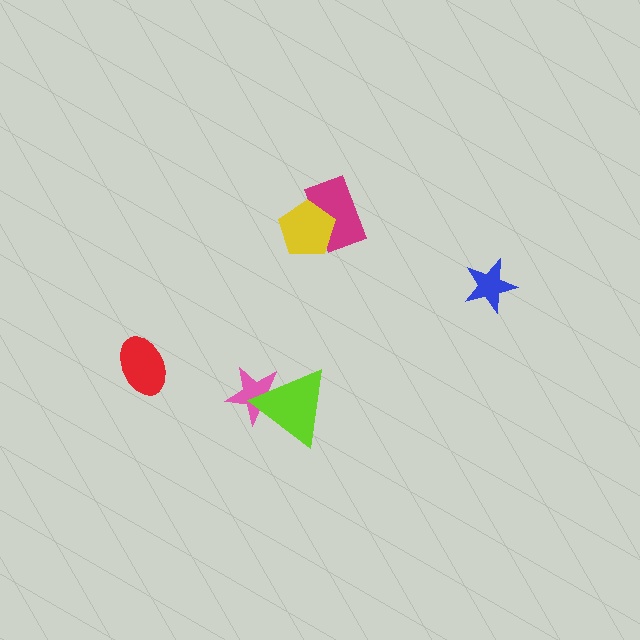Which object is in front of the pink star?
The lime triangle is in front of the pink star.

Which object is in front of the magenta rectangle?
The yellow pentagon is in front of the magenta rectangle.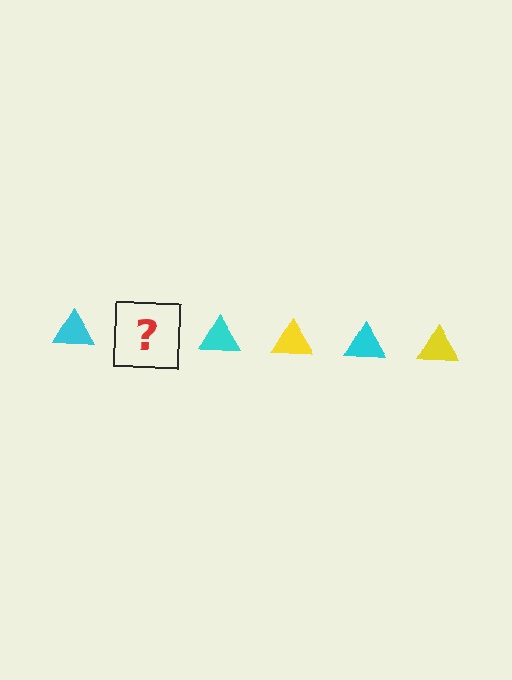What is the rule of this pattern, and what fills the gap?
The rule is that the pattern cycles through cyan, yellow triangles. The gap should be filled with a yellow triangle.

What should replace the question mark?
The question mark should be replaced with a yellow triangle.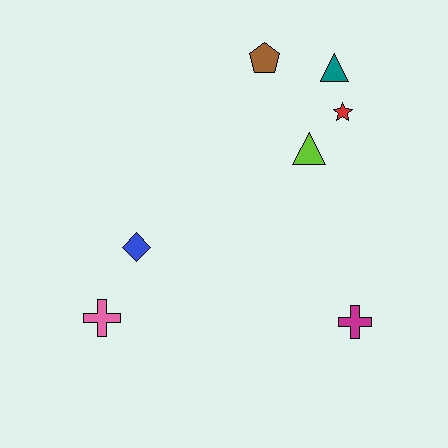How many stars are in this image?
There is 1 star.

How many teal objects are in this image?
There is 1 teal object.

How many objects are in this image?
There are 7 objects.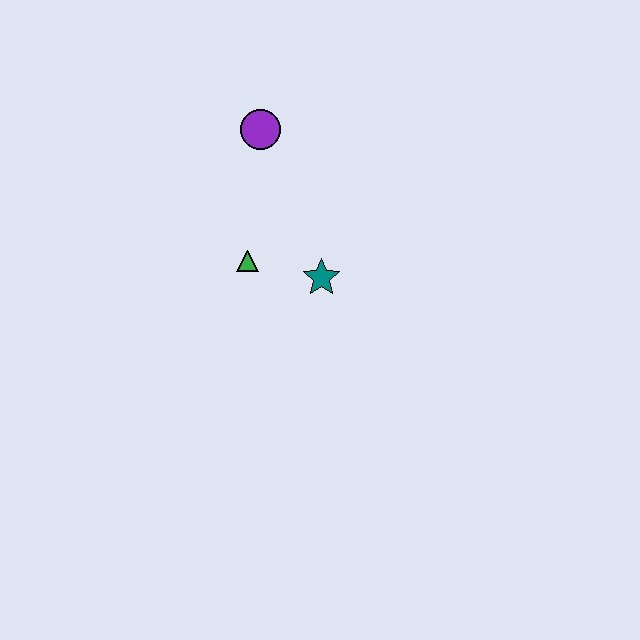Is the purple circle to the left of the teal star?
Yes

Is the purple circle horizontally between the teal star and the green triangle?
Yes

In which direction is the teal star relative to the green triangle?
The teal star is to the right of the green triangle.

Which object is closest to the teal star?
The green triangle is closest to the teal star.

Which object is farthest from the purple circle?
The teal star is farthest from the purple circle.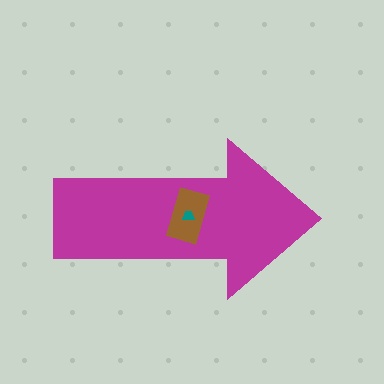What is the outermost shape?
The magenta arrow.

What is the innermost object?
The teal trapezoid.